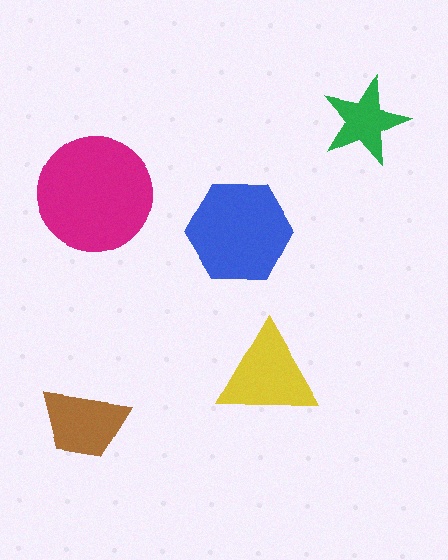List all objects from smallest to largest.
The green star, the brown trapezoid, the yellow triangle, the blue hexagon, the magenta circle.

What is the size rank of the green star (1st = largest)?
5th.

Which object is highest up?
The green star is topmost.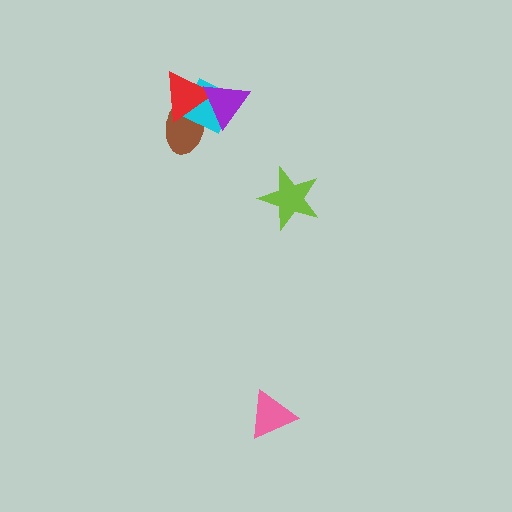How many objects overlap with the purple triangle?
3 objects overlap with the purple triangle.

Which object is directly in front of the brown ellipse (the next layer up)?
The cyan diamond is directly in front of the brown ellipse.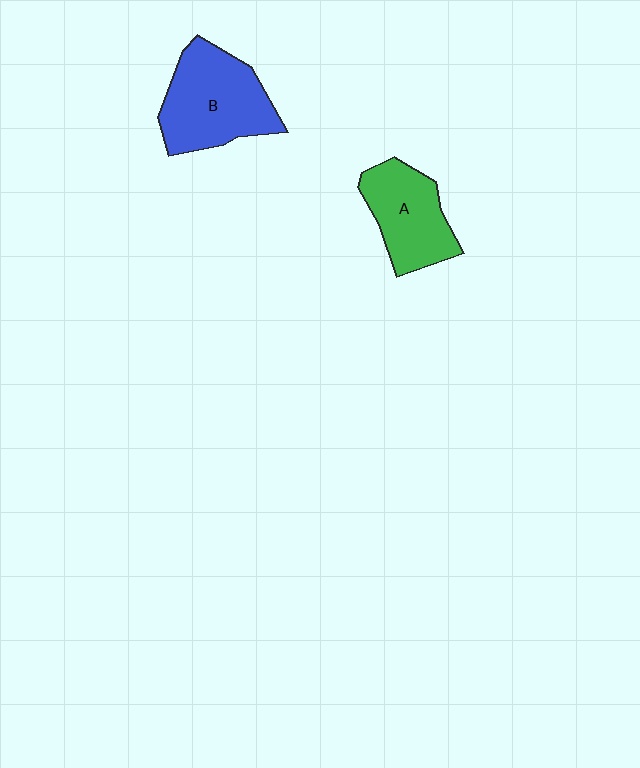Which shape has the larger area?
Shape B (blue).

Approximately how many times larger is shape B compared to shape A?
Approximately 1.3 times.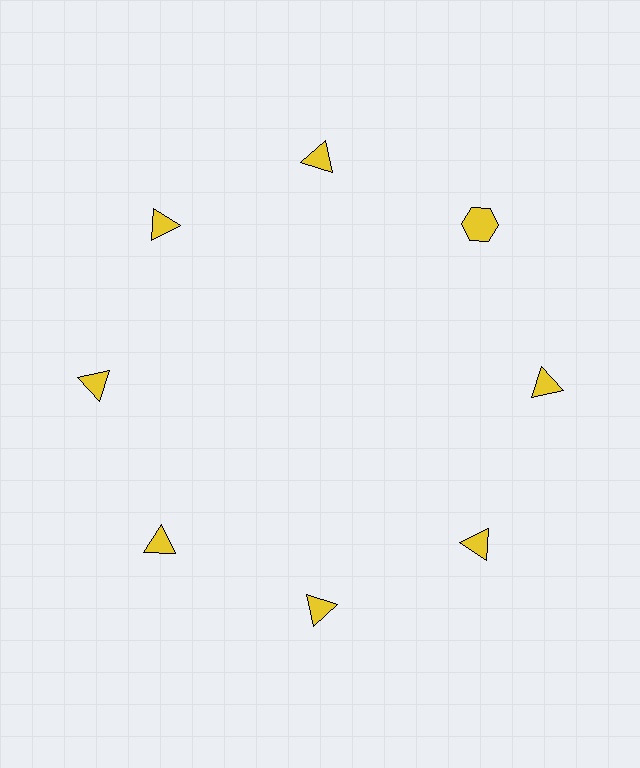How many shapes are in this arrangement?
There are 8 shapes arranged in a ring pattern.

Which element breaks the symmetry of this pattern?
The yellow hexagon at roughly the 2 o'clock position breaks the symmetry. All other shapes are yellow triangles.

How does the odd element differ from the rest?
It has a different shape: hexagon instead of triangle.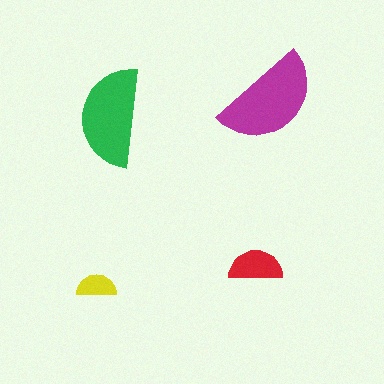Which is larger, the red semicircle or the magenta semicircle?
The magenta one.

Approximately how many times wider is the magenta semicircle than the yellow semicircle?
About 2.5 times wider.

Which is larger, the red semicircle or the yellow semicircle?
The red one.